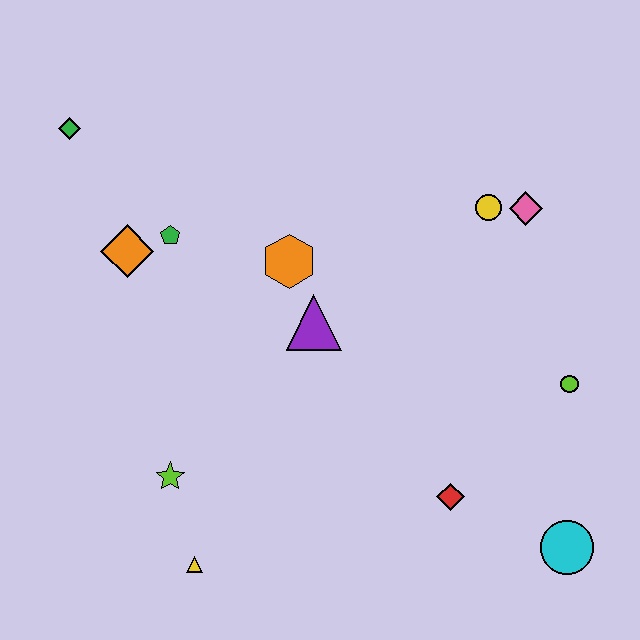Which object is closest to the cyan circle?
The red diamond is closest to the cyan circle.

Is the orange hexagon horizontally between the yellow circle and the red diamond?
No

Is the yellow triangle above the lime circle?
No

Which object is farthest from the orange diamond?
The cyan circle is farthest from the orange diamond.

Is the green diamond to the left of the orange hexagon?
Yes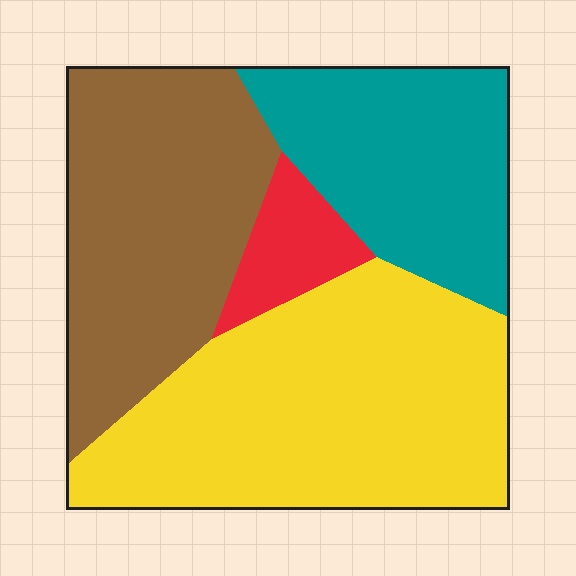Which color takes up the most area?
Yellow, at roughly 40%.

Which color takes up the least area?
Red, at roughly 5%.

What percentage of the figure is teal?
Teal takes up about one quarter (1/4) of the figure.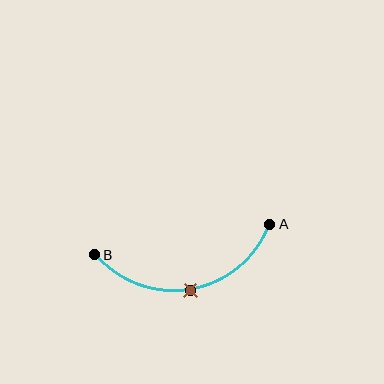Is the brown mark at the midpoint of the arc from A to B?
Yes. The brown mark lies on the arc at equal arc-length from both A and B — it is the arc midpoint.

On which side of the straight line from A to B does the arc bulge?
The arc bulges below the straight line connecting A and B.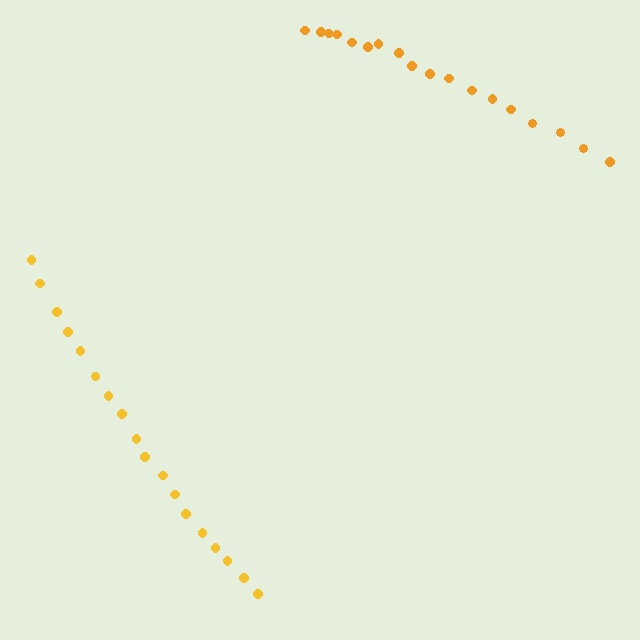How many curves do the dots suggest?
There are 2 distinct paths.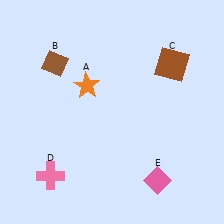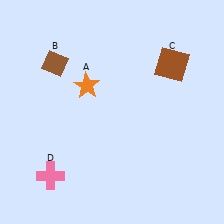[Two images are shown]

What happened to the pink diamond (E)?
The pink diamond (E) was removed in Image 2. It was in the bottom-right area of Image 1.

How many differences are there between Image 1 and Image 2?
There is 1 difference between the two images.